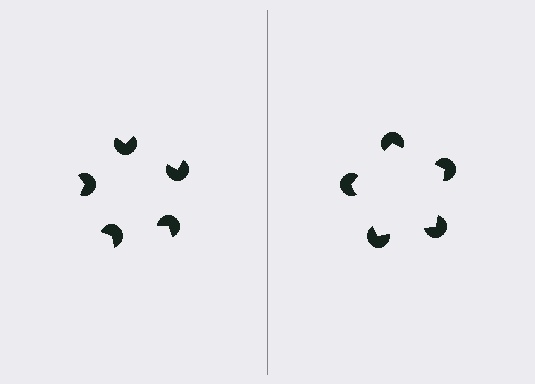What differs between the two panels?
The pac-man discs are positioned identically on both sides; only the wedge orientations differ. On the right they align to a pentagon; on the left they are misaligned.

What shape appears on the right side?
An illusory pentagon.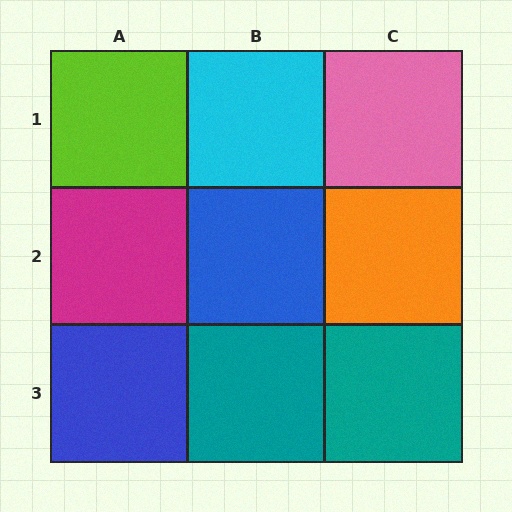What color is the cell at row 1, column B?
Cyan.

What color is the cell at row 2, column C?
Orange.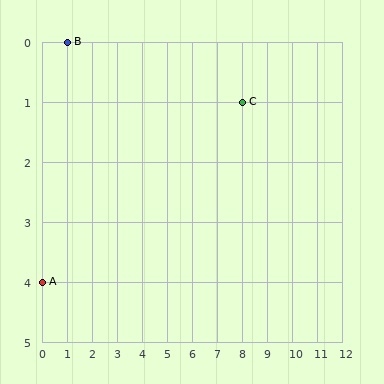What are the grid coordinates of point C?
Point C is at grid coordinates (8, 1).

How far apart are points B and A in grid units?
Points B and A are 1 column and 4 rows apart (about 4.1 grid units diagonally).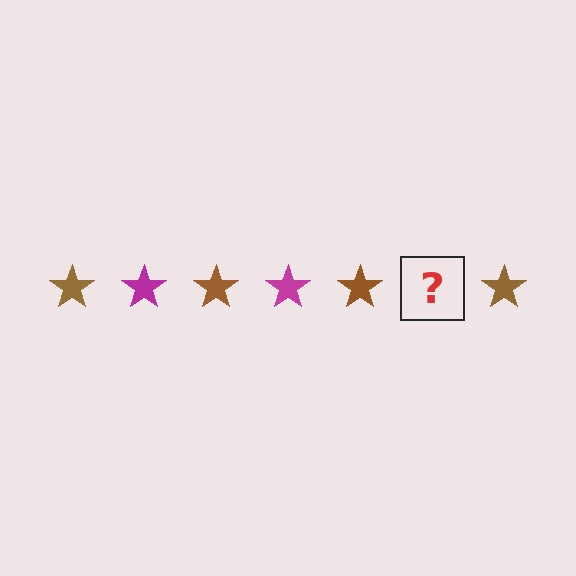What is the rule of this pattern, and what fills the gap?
The rule is that the pattern cycles through brown, magenta stars. The gap should be filled with a magenta star.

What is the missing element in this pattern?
The missing element is a magenta star.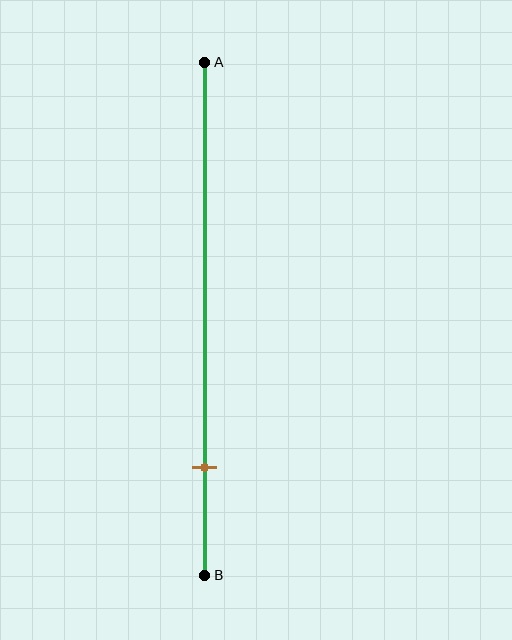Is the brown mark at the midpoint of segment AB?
No, the mark is at about 80% from A, not at the 50% midpoint.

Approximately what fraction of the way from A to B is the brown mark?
The brown mark is approximately 80% of the way from A to B.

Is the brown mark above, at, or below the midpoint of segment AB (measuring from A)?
The brown mark is below the midpoint of segment AB.